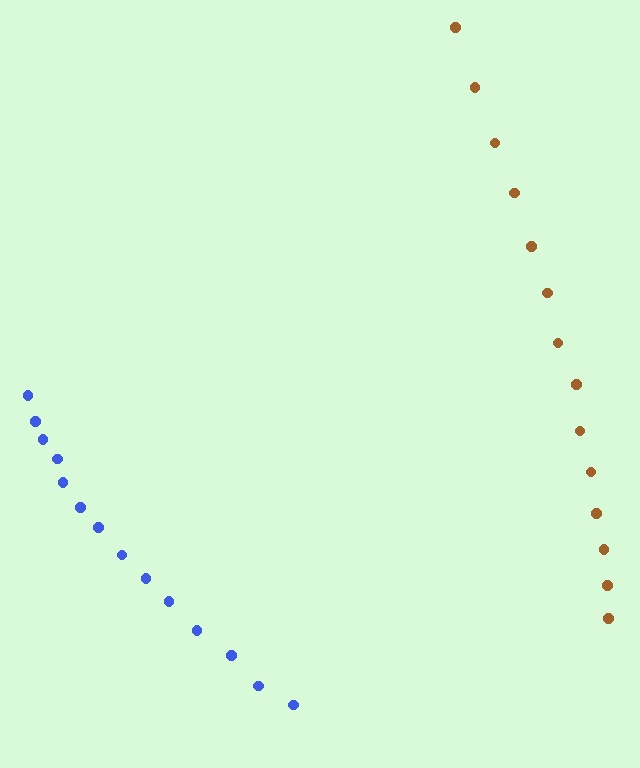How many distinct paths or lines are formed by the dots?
There are 2 distinct paths.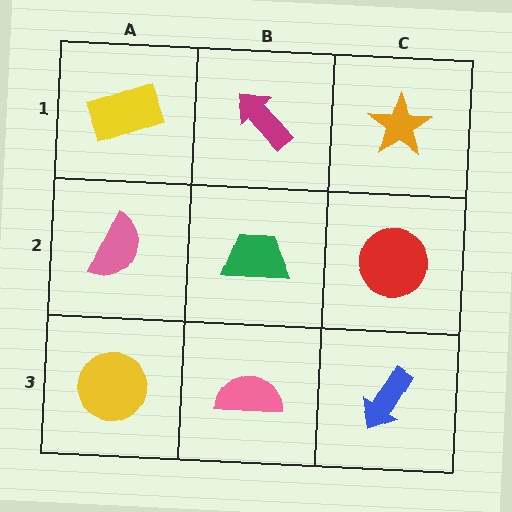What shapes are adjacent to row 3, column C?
A red circle (row 2, column C), a pink semicircle (row 3, column B).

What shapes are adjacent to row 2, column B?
A magenta arrow (row 1, column B), a pink semicircle (row 3, column B), a pink semicircle (row 2, column A), a red circle (row 2, column C).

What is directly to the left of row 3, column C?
A pink semicircle.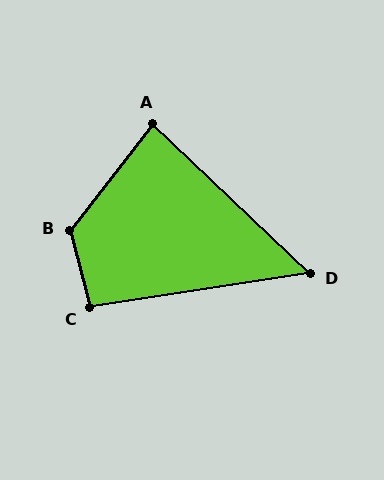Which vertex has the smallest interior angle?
D, at approximately 52 degrees.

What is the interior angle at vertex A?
Approximately 84 degrees (acute).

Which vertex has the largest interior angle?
B, at approximately 128 degrees.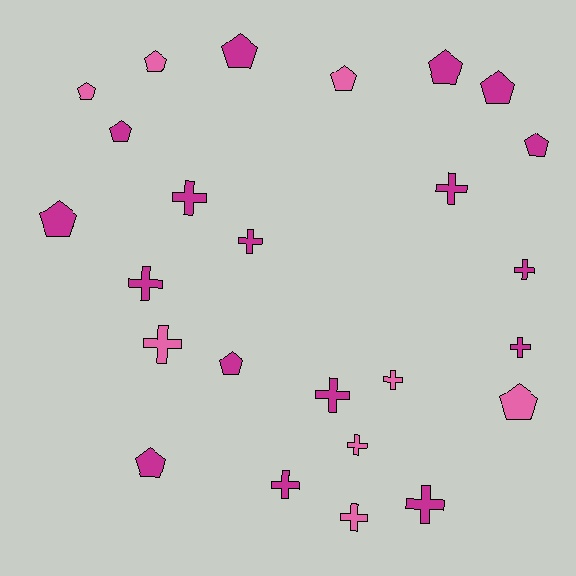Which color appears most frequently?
Magenta, with 17 objects.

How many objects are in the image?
There are 25 objects.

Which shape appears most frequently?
Cross, with 13 objects.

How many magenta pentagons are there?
There are 8 magenta pentagons.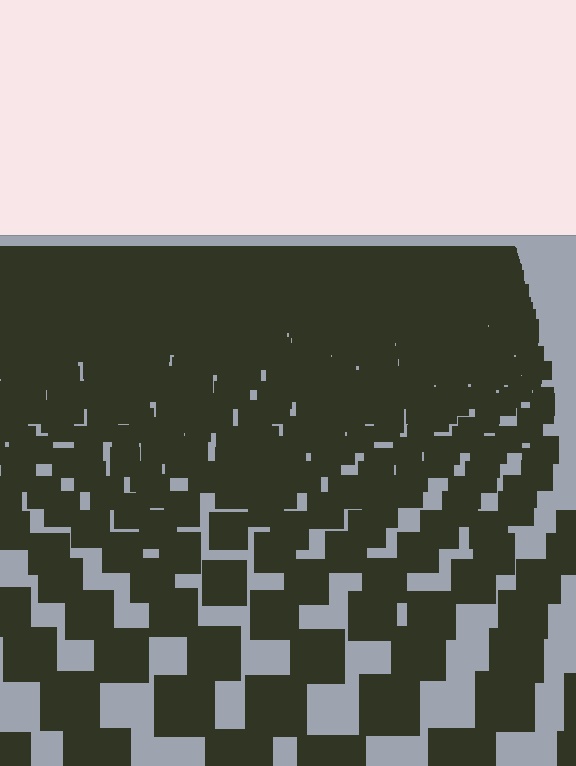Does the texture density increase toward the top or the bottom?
Density increases toward the top.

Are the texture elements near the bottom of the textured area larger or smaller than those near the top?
Larger. Near the bottom, elements are closer to the viewer and appear at a bigger on-screen size.